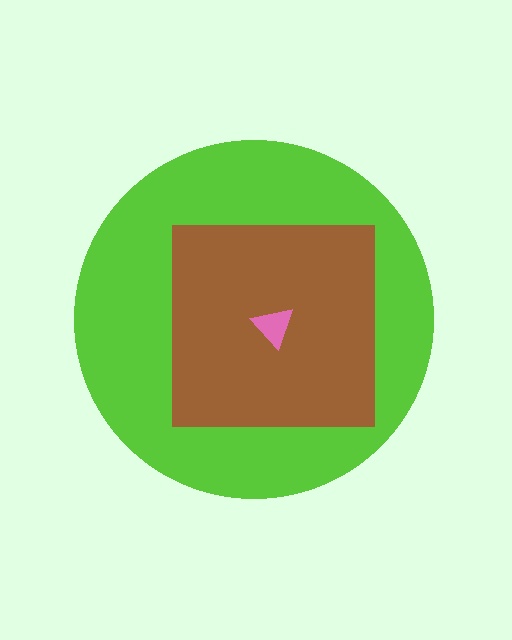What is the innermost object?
The pink triangle.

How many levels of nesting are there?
3.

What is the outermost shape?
The lime circle.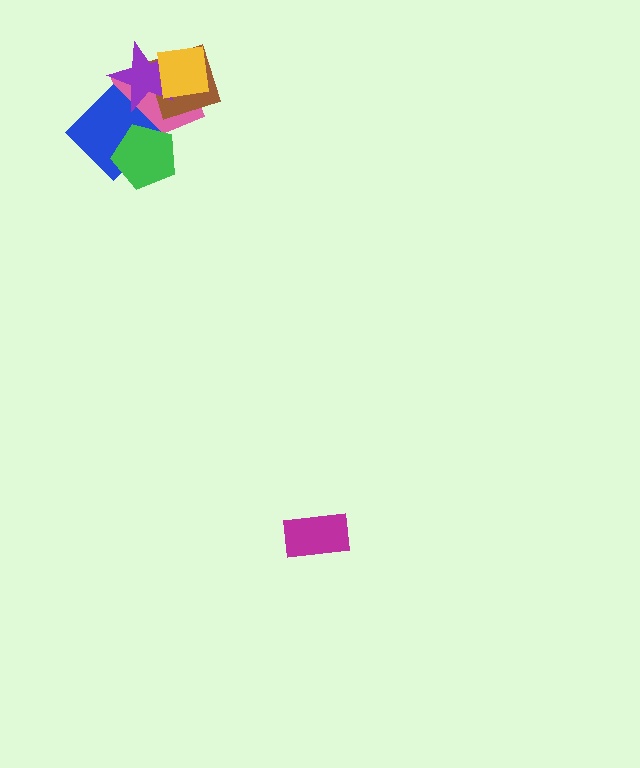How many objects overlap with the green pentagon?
2 objects overlap with the green pentagon.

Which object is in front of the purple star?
The yellow square is in front of the purple star.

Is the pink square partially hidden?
Yes, it is partially covered by another shape.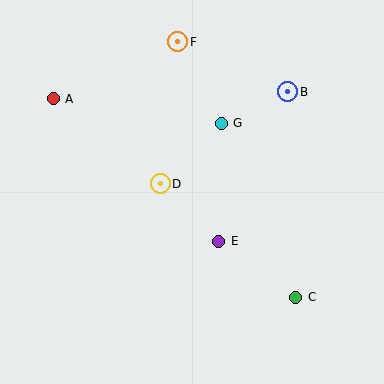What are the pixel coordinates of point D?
Point D is at (160, 184).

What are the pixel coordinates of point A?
Point A is at (53, 99).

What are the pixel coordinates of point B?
Point B is at (288, 92).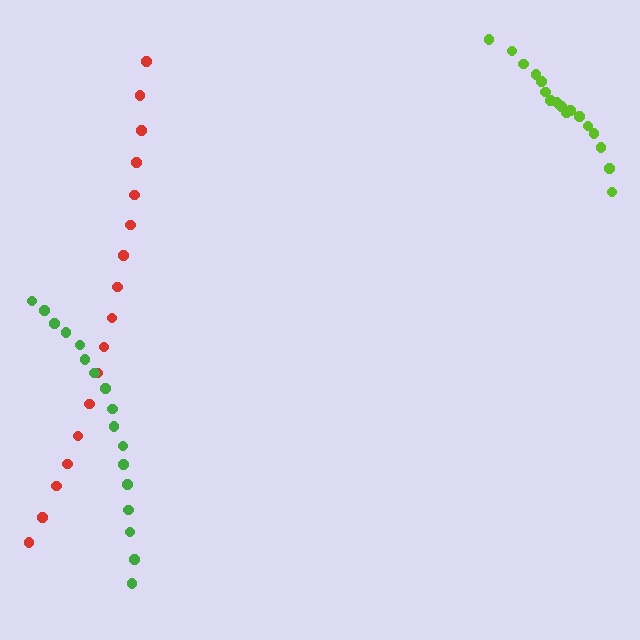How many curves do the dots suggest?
There are 3 distinct paths.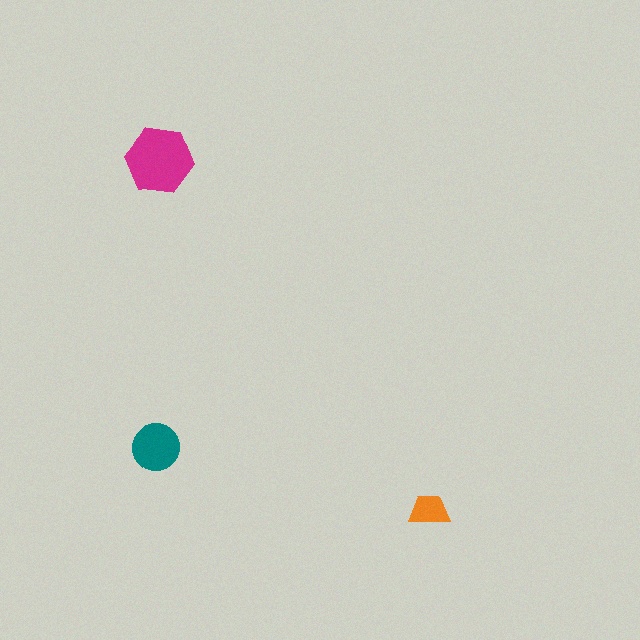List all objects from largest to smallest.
The magenta hexagon, the teal circle, the orange trapezoid.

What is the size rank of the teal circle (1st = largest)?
2nd.